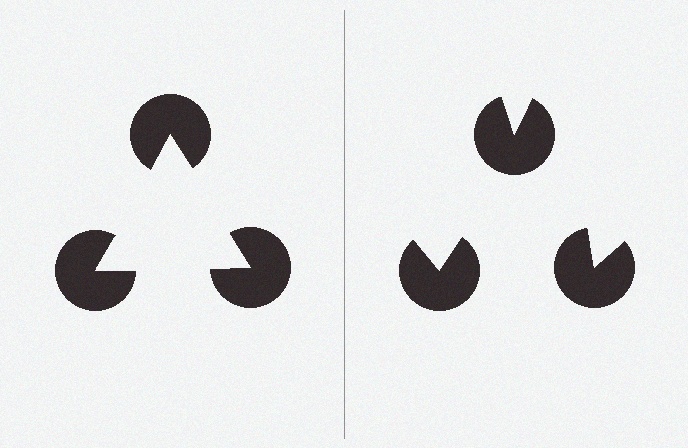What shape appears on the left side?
An illusory triangle.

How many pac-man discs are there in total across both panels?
6 — 3 on each side.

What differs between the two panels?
The pac-man discs are positioned identically on both sides; only the wedge orientations differ. On the left they align to a triangle; on the right they are misaligned.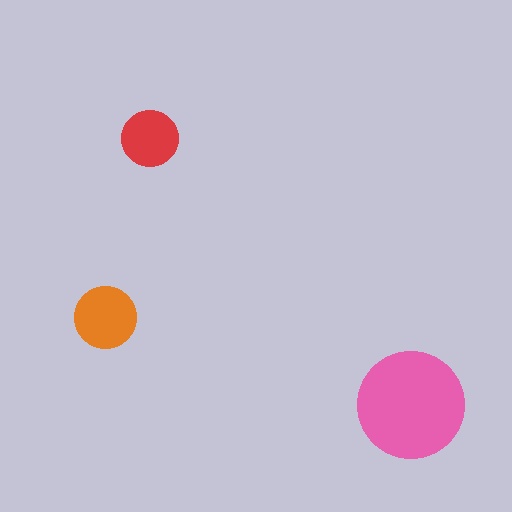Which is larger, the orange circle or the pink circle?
The pink one.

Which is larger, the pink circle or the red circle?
The pink one.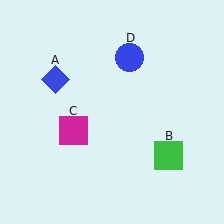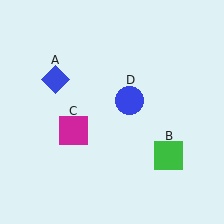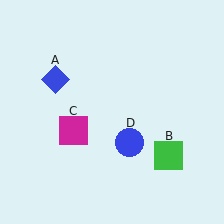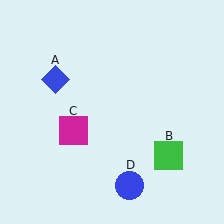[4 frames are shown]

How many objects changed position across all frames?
1 object changed position: blue circle (object D).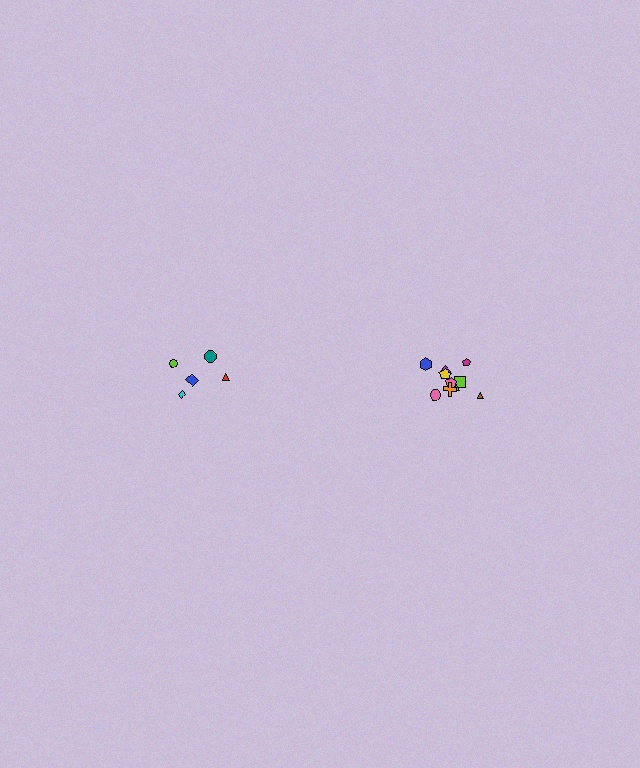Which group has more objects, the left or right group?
The right group.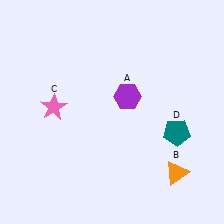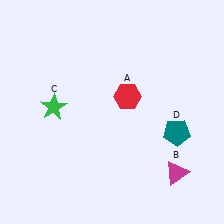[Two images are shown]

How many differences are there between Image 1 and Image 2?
There are 3 differences between the two images.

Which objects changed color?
A changed from purple to red. B changed from orange to magenta. C changed from pink to green.